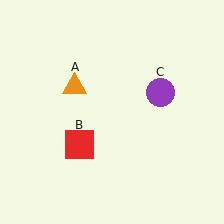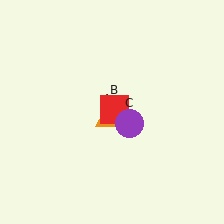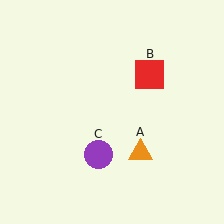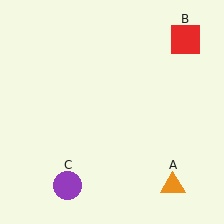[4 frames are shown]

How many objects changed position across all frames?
3 objects changed position: orange triangle (object A), red square (object B), purple circle (object C).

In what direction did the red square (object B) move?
The red square (object B) moved up and to the right.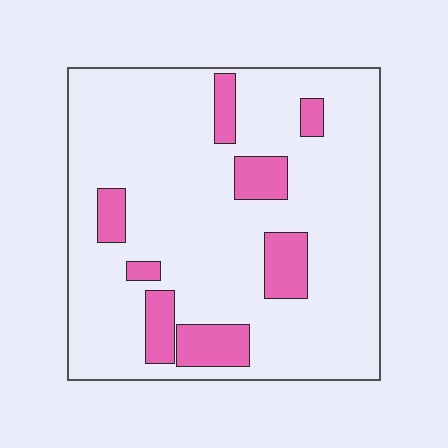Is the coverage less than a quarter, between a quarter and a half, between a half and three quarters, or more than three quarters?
Less than a quarter.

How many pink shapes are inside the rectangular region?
8.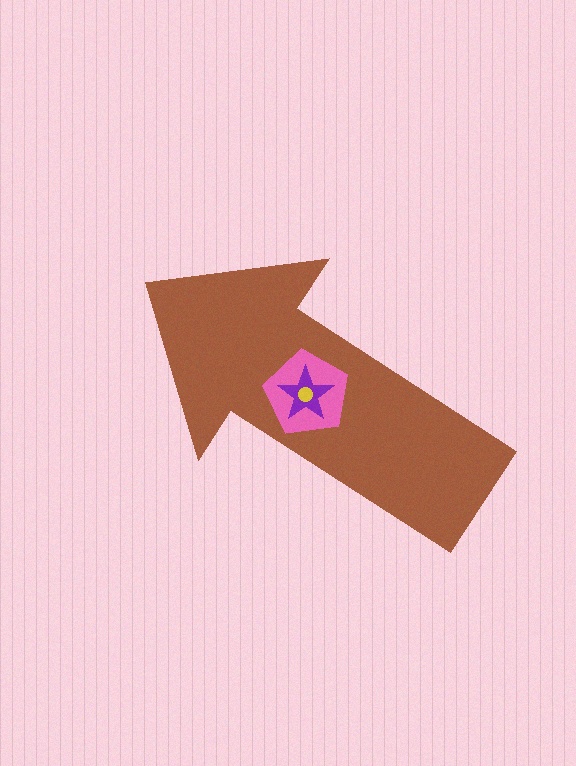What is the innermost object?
The yellow circle.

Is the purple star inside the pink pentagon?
Yes.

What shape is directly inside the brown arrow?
The pink pentagon.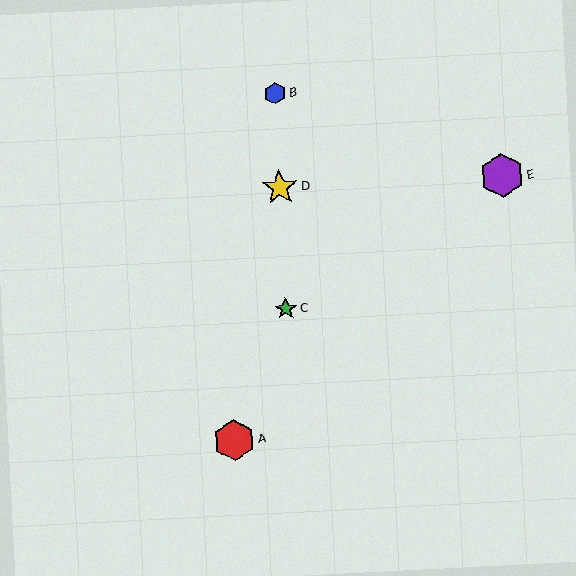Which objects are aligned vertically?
Objects B, C, D are aligned vertically.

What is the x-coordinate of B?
Object B is at x≈275.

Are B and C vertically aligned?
Yes, both are at x≈275.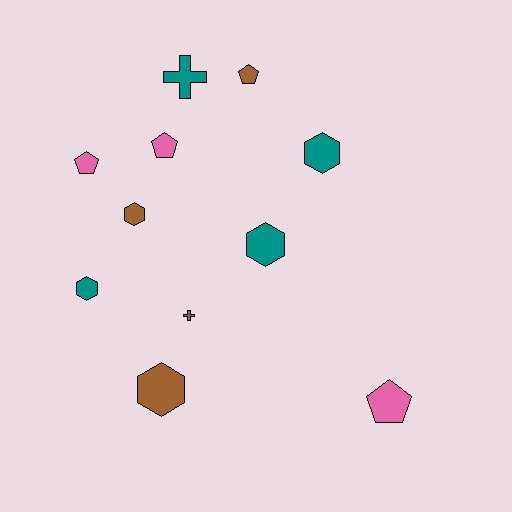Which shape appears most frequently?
Hexagon, with 5 objects.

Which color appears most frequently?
Teal, with 4 objects.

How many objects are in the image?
There are 11 objects.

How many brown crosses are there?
There is 1 brown cross.